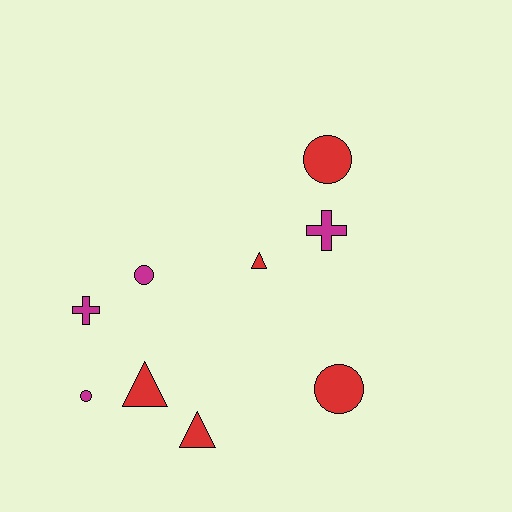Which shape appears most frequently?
Circle, with 4 objects.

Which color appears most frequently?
Red, with 5 objects.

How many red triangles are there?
There are 3 red triangles.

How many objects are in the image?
There are 9 objects.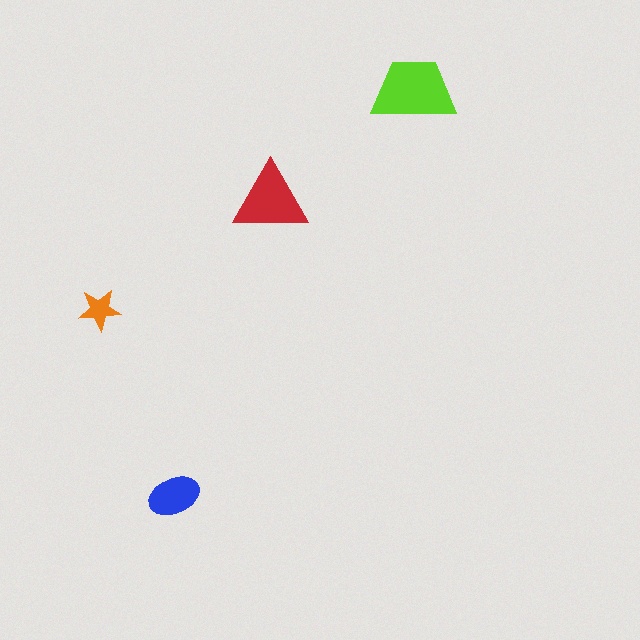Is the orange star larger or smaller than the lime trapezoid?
Smaller.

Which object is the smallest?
The orange star.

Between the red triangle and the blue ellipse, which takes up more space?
The red triangle.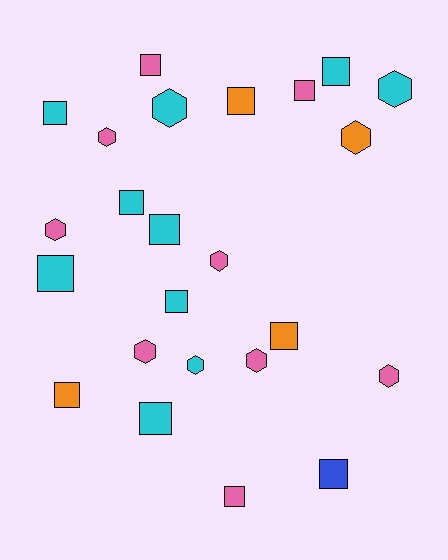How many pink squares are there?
There are 3 pink squares.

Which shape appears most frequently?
Square, with 14 objects.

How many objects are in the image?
There are 24 objects.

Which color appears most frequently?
Cyan, with 10 objects.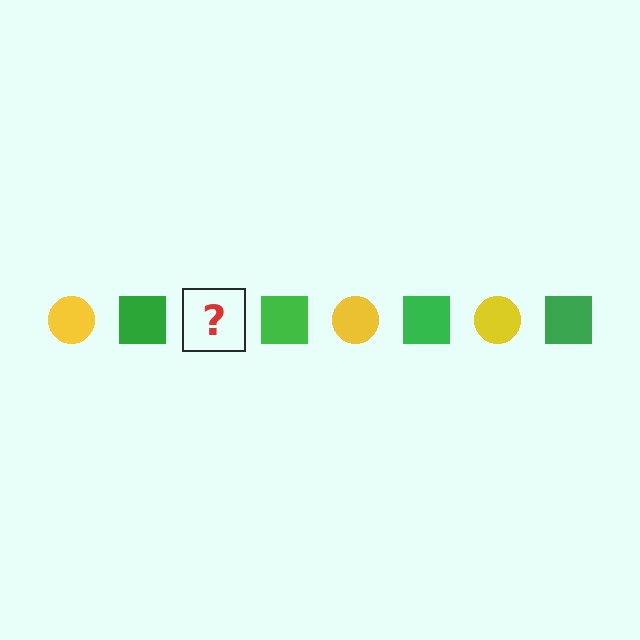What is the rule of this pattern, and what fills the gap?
The rule is that the pattern alternates between yellow circle and green square. The gap should be filled with a yellow circle.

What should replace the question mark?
The question mark should be replaced with a yellow circle.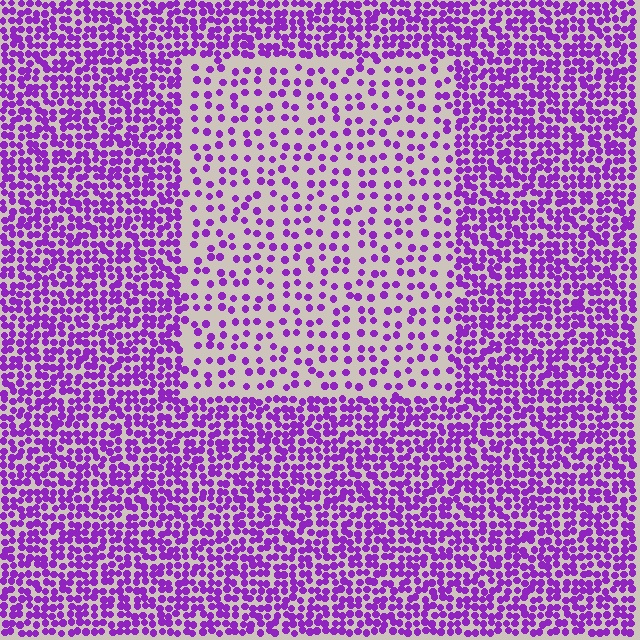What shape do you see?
I see a rectangle.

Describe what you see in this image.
The image contains small purple elements arranged at two different densities. A rectangle-shaped region is visible where the elements are less densely packed than the surrounding area.